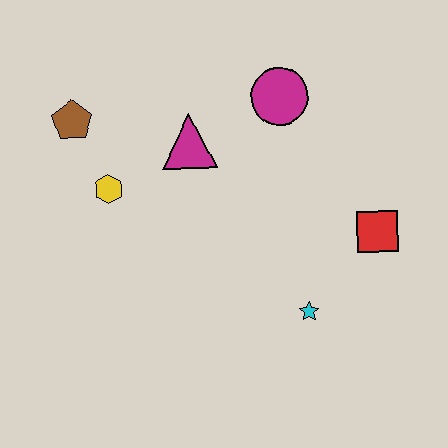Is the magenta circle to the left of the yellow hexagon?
No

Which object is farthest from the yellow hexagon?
The red square is farthest from the yellow hexagon.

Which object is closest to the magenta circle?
The magenta triangle is closest to the magenta circle.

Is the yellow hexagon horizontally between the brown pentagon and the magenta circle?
Yes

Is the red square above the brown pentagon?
No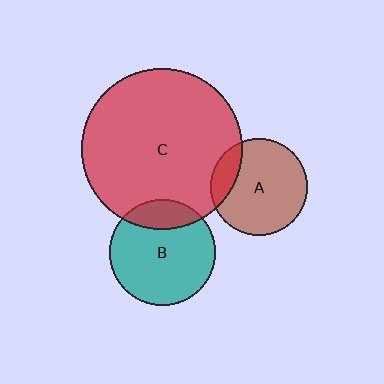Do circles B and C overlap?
Yes.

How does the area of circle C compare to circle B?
Approximately 2.3 times.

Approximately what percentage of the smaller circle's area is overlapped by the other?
Approximately 20%.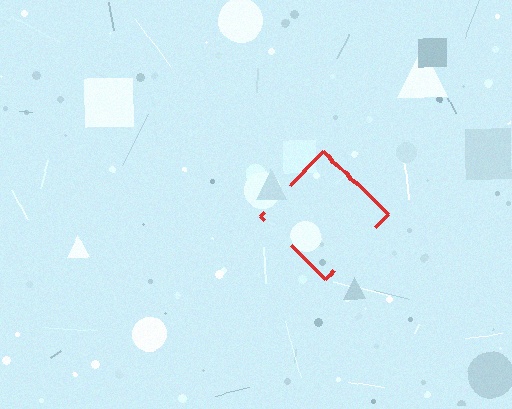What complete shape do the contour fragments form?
The contour fragments form a diamond.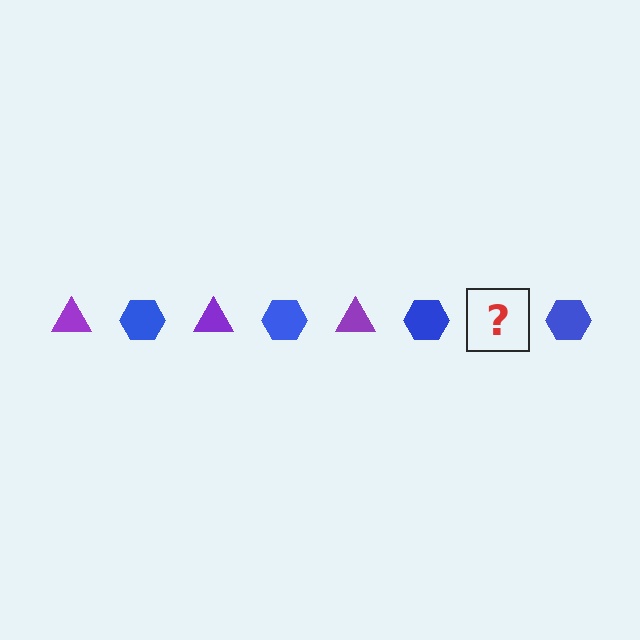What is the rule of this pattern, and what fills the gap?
The rule is that the pattern alternates between purple triangle and blue hexagon. The gap should be filled with a purple triangle.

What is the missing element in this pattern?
The missing element is a purple triangle.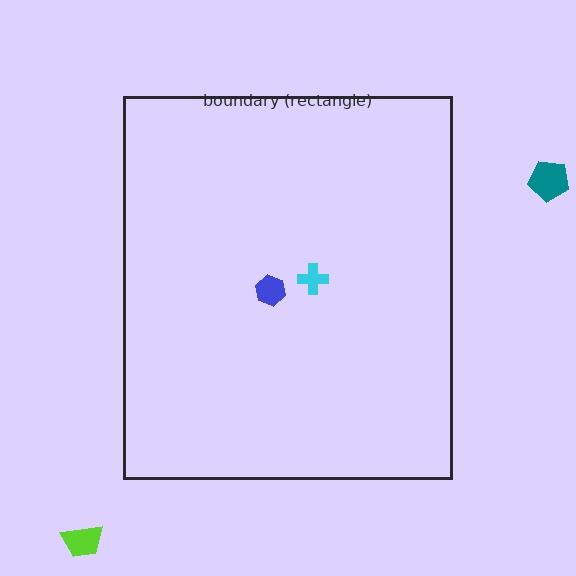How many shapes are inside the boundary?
2 inside, 2 outside.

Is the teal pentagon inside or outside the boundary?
Outside.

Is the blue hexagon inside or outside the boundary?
Inside.